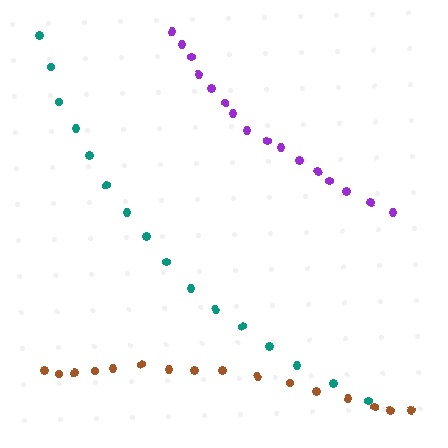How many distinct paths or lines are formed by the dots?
There are 3 distinct paths.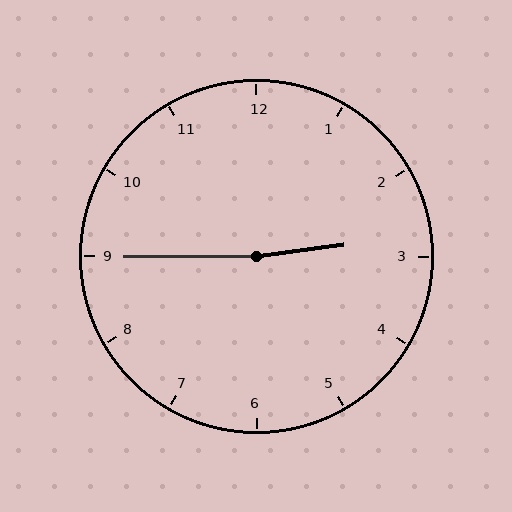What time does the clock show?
2:45.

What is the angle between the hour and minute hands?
Approximately 172 degrees.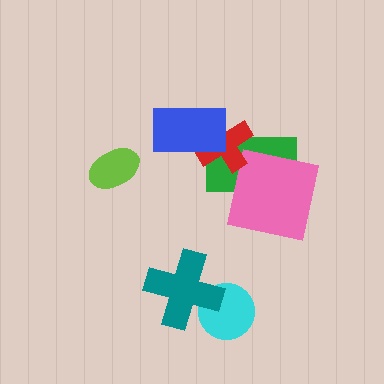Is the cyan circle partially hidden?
Yes, it is partially covered by another shape.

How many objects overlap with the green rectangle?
3 objects overlap with the green rectangle.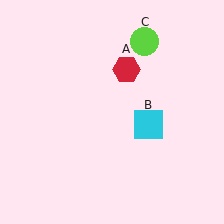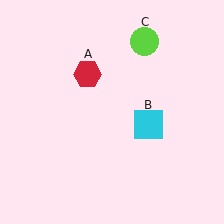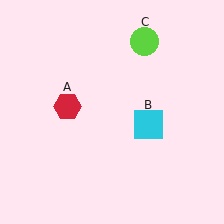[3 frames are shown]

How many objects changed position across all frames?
1 object changed position: red hexagon (object A).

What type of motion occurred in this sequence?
The red hexagon (object A) rotated counterclockwise around the center of the scene.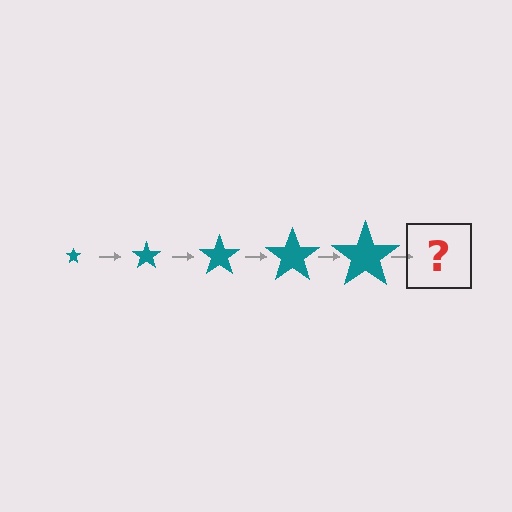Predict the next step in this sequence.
The next step is a teal star, larger than the previous one.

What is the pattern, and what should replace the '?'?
The pattern is that the star gets progressively larger each step. The '?' should be a teal star, larger than the previous one.